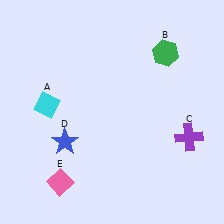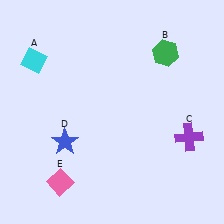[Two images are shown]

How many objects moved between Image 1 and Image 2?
1 object moved between the two images.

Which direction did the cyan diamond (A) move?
The cyan diamond (A) moved up.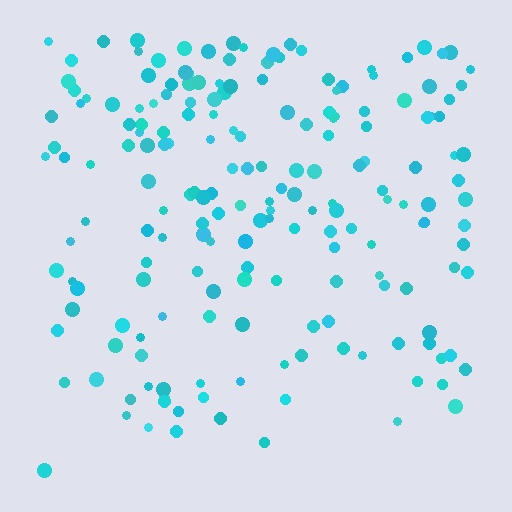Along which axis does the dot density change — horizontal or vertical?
Vertical.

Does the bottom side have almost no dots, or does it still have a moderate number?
Still a moderate number, just noticeably fewer than the top.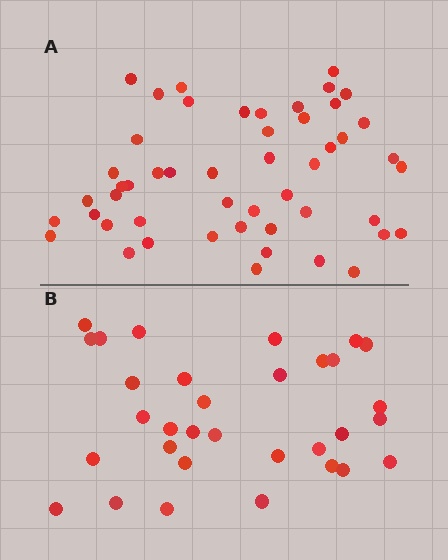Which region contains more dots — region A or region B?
Region A (the top region) has more dots.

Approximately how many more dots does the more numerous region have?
Region A has approximately 20 more dots than region B.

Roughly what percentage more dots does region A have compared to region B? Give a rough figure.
About 55% more.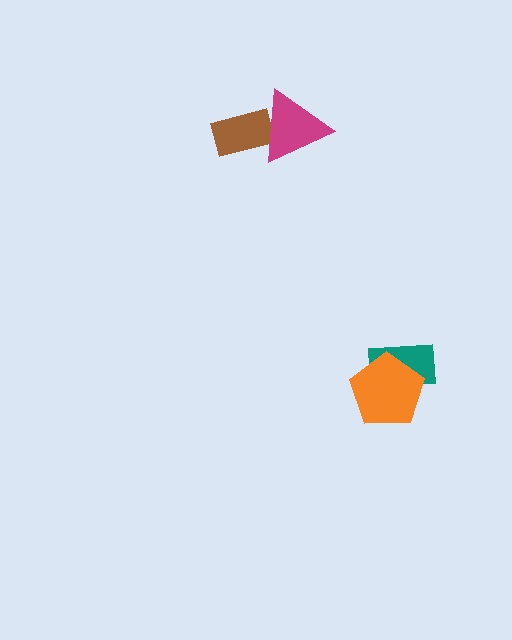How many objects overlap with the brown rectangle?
1 object overlaps with the brown rectangle.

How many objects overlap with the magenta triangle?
1 object overlaps with the magenta triangle.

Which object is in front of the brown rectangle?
The magenta triangle is in front of the brown rectangle.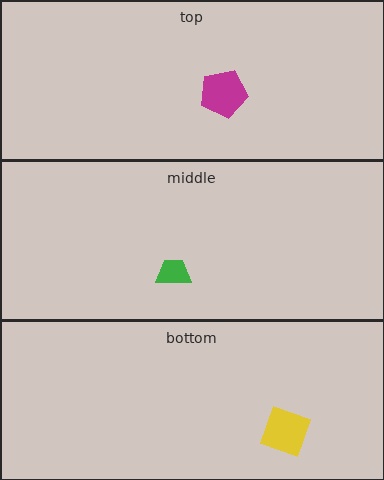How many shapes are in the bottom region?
1.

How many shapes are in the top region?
1.